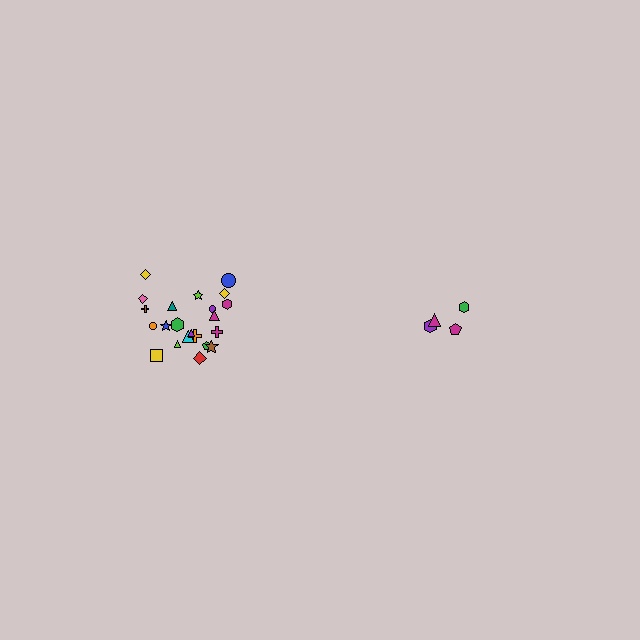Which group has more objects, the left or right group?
The left group.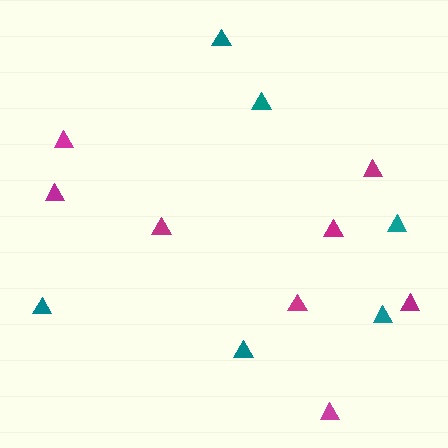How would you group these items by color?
There are 2 groups: one group of magenta triangles (8) and one group of teal triangles (6).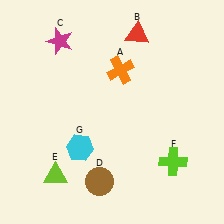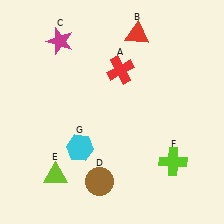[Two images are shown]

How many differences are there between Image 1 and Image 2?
There is 1 difference between the two images.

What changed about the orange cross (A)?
In Image 1, A is orange. In Image 2, it changed to red.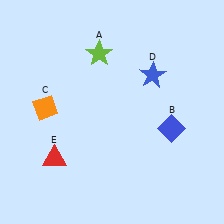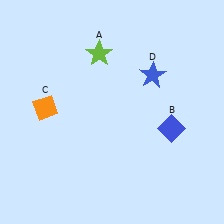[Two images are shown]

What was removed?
The red triangle (E) was removed in Image 2.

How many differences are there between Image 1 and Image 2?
There is 1 difference between the two images.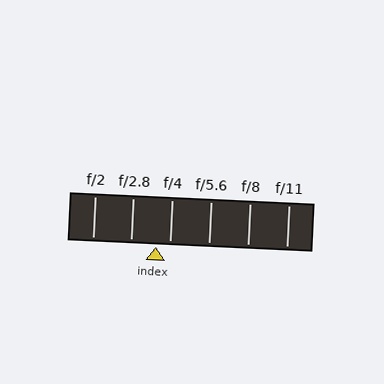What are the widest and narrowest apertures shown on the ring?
The widest aperture shown is f/2 and the narrowest is f/11.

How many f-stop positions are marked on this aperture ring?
There are 6 f-stop positions marked.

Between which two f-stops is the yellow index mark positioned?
The index mark is between f/2.8 and f/4.